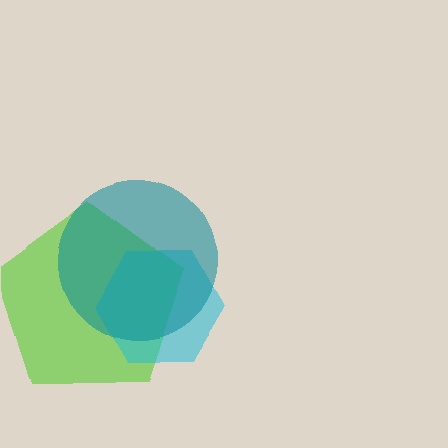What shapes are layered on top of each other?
The layered shapes are: a lime pentagon, a cyan hexagon, a teal circle.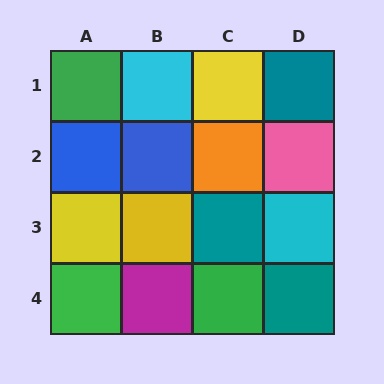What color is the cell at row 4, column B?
Magenta.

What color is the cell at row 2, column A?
Blue.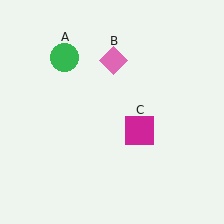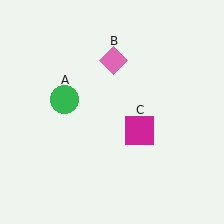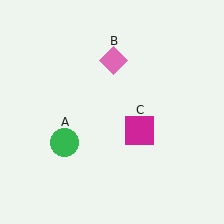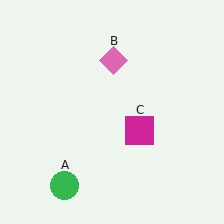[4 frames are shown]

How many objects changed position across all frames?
1 object changed position: green circle (object A).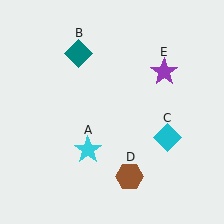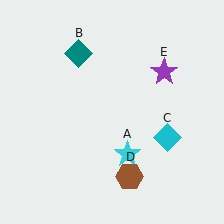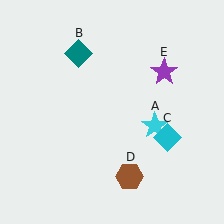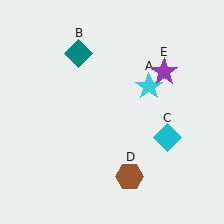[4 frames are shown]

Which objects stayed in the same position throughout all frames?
Teal diamond (object B) and cyan diamond (object C) and brown hexagon (object D) and purple star (object E) remained stationary.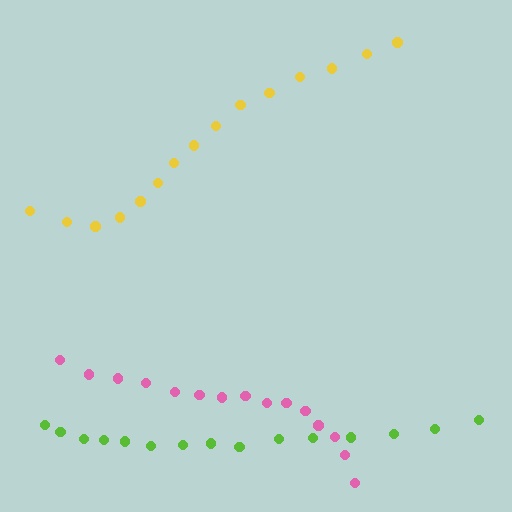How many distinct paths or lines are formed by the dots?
There are 3 distinct paths.